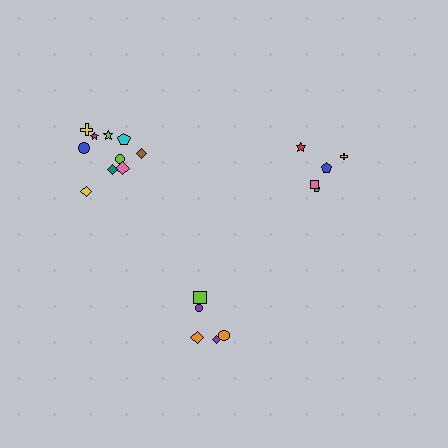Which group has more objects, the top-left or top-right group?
The top-left group.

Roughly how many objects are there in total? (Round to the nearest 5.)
Roughly 20 objects in total.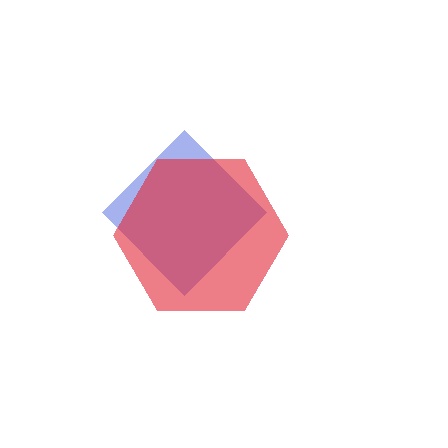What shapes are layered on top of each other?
The layered shapes are: a blue diamond, a red hexagon.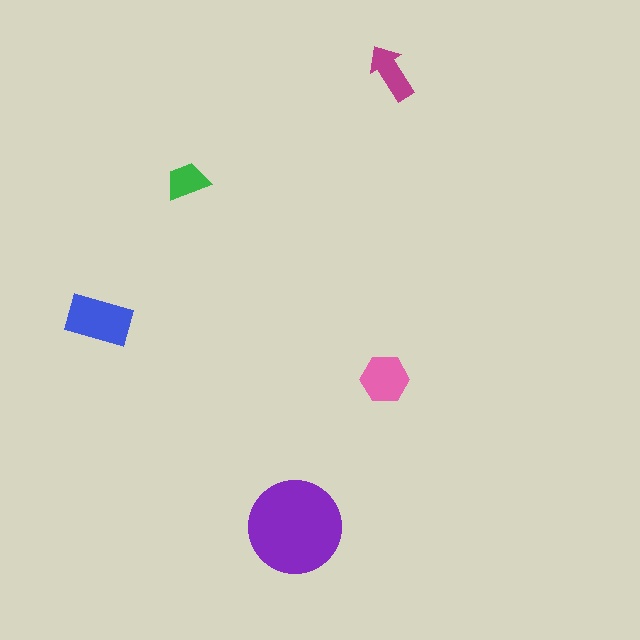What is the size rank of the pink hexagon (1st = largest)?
3rd.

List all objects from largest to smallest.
The purple circle, the blue rectangle, the pink hexagon, the magenta arrow, the green trapezoid.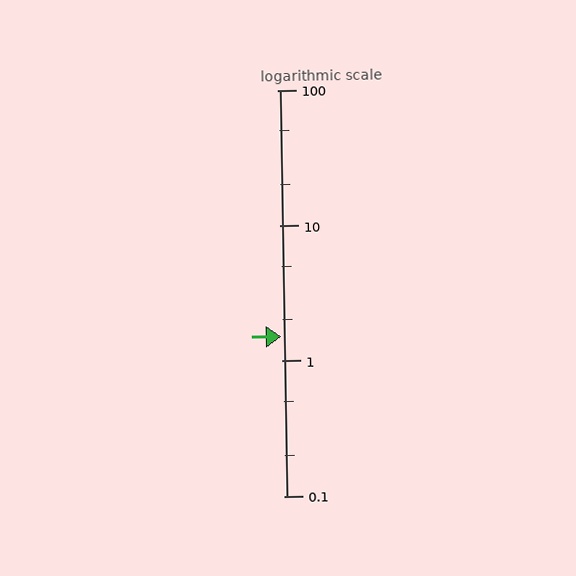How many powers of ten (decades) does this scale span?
The scale spans 3 decades, from 0.1 to 100.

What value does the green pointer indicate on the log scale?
The pointer indicates approximately 1.5.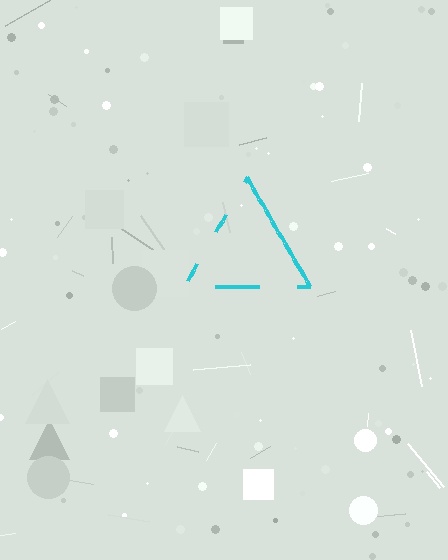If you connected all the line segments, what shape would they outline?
They would outline a triangle.